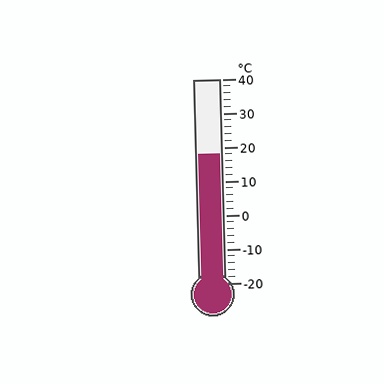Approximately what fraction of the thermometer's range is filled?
The thermometer is filled to approximately 65% of its range.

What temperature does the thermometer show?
The thermometer shows approximately 18°C.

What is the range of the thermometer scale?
The thermometer scale ranges from -20°C to 40°C.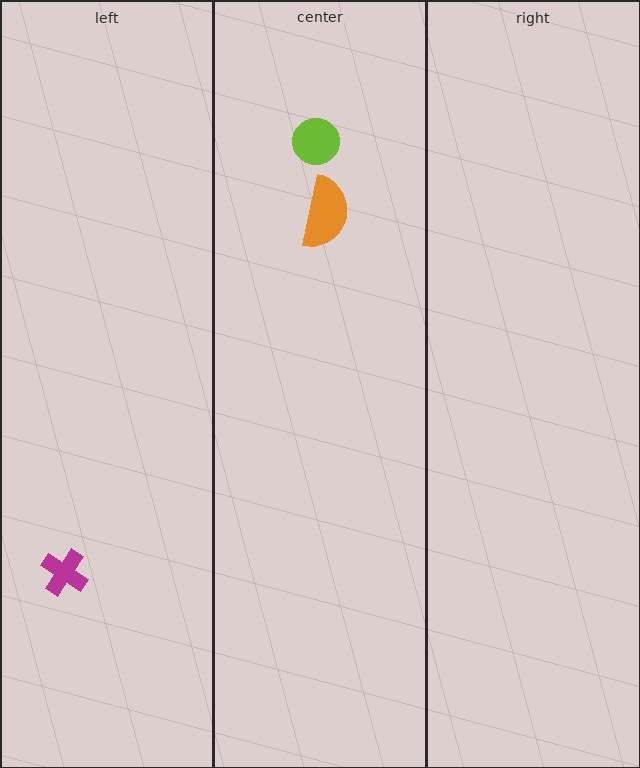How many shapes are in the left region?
1.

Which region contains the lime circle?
The center region.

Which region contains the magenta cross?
The left region.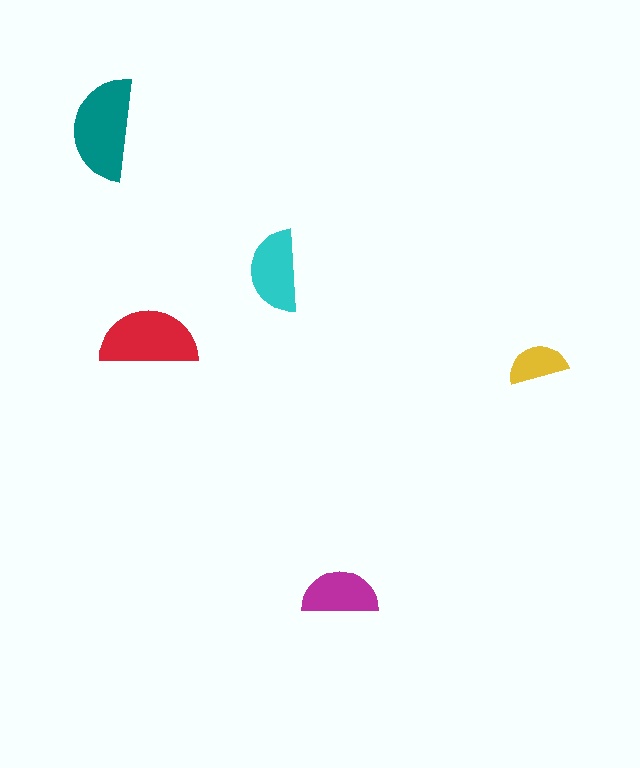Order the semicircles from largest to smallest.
the teal one, the red one, the cyan one, the magenta one, the yellow one.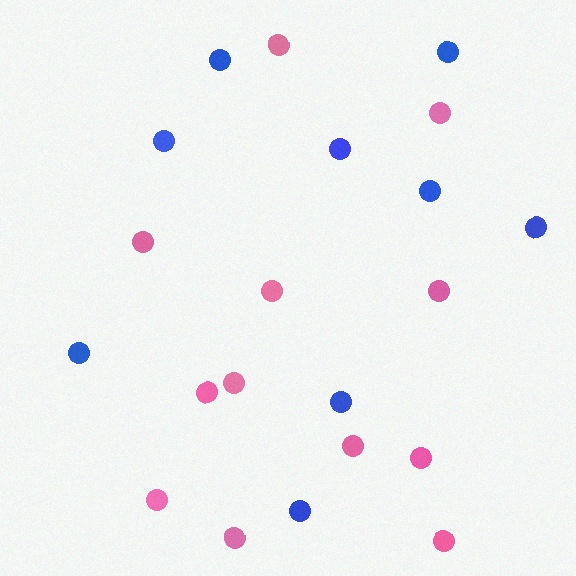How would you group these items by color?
There are 2 groups: one group of blue circles (9) and one group of pink circles (12).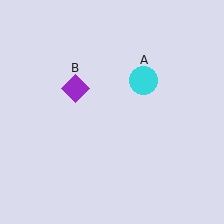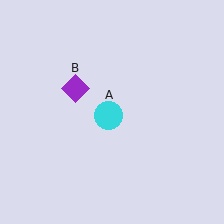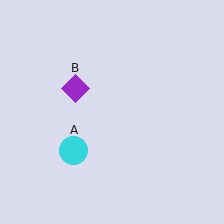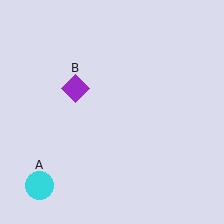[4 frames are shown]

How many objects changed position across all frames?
1 object changed position: cyan circle (object A).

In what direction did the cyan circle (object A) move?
The cyan circle (object A) moved down and to the left.